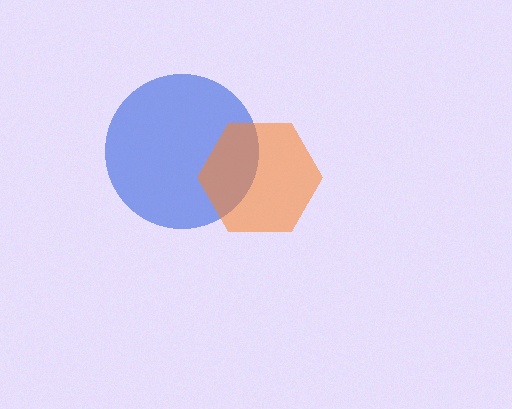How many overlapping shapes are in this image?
There are 2 overlapping shapes in the image.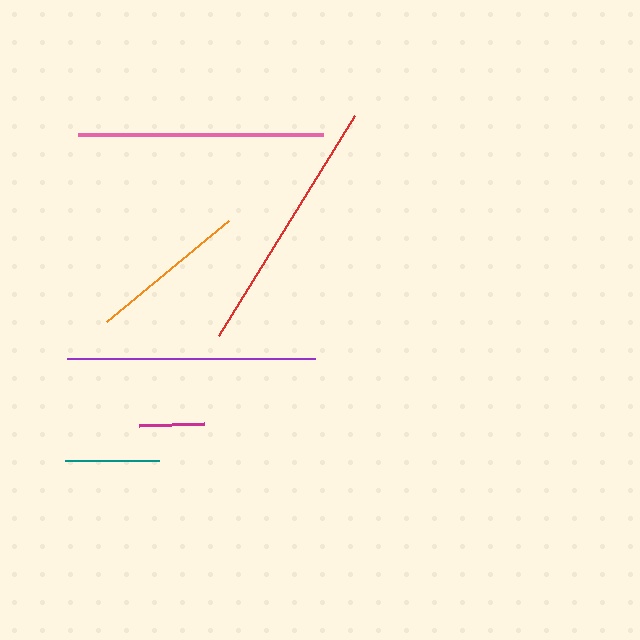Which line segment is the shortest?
The magenta line is the shortest at approximately 64 pixels.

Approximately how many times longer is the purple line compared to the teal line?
The purple line is approximately 2.6 times the length of the teal line.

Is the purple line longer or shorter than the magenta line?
The purple line is longer than the magenta line.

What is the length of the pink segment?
The pink segment is approximately 245 pixels long.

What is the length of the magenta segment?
The magenta segment is approximately 64 pixels long.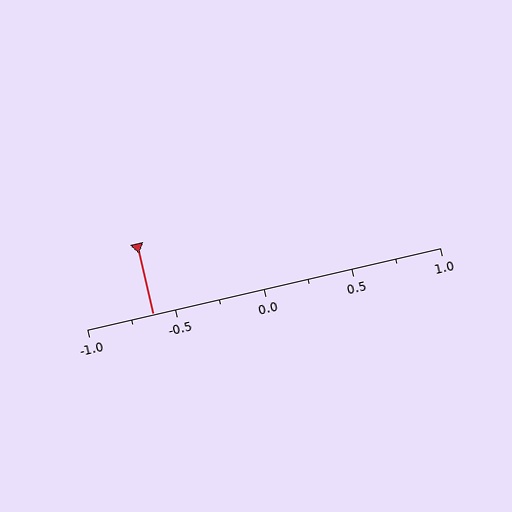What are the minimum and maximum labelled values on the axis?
The axis runs from -1.0 to 1.0.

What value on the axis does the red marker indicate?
The marker indicates approximately -0.62.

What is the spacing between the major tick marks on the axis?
The major ticks are spaced 0.5 apart.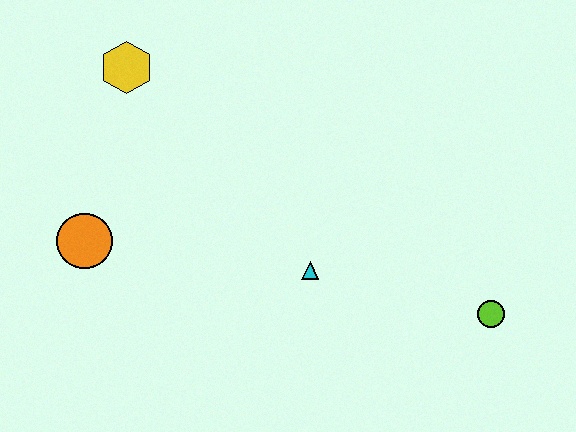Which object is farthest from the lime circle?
The yellow hexagon is farthest from the lime circle.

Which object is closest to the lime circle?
The cyan triangle is closest to the lime circle.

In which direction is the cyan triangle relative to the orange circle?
The cyan triangle is to the right of the orange circle.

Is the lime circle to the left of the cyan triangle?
No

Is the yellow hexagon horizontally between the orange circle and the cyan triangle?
Yes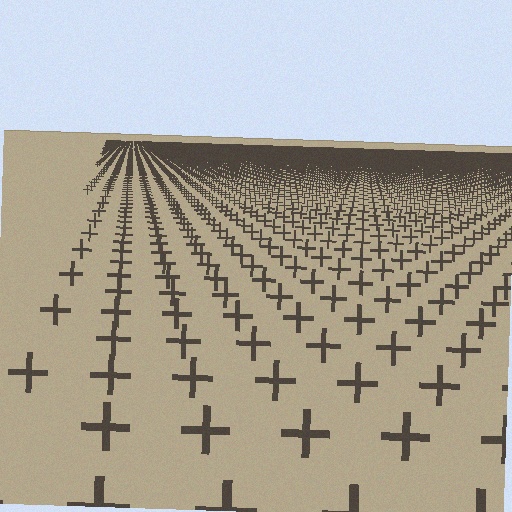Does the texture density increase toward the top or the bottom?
Density increases toward the top.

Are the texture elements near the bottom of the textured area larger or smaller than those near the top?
Larger. Near the bottom, elements are closer to the viewer and appear at a bigger on-screen size.